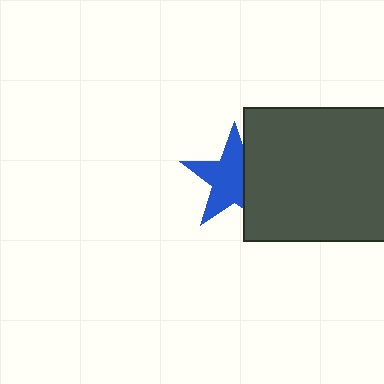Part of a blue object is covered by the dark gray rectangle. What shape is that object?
It is a star.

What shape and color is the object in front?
The object in front is a dark gray rectangle.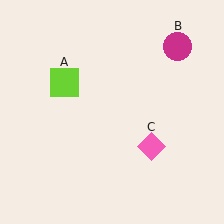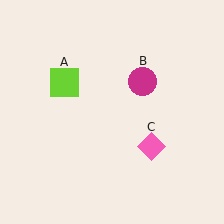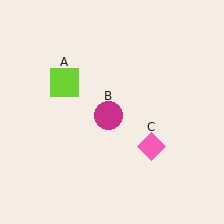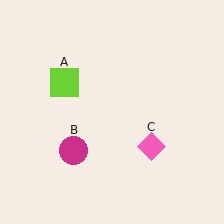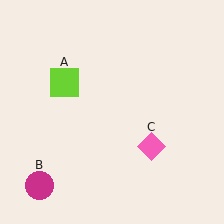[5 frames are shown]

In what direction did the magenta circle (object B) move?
The magenta circle (object B) moved down and to the left.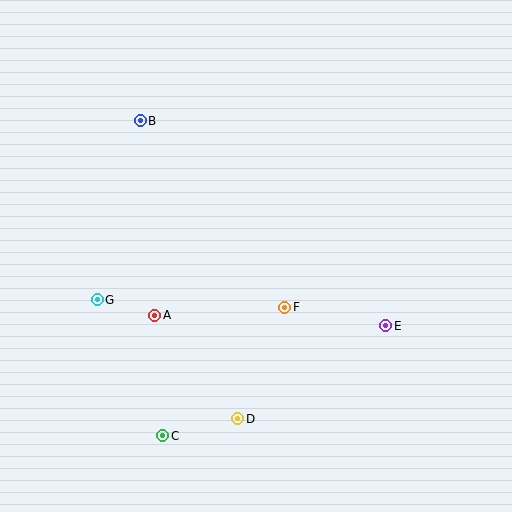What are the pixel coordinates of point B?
Point B is at (140, 121).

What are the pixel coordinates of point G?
Point G is at (97, 300).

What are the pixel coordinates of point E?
Point E is at (386, 326).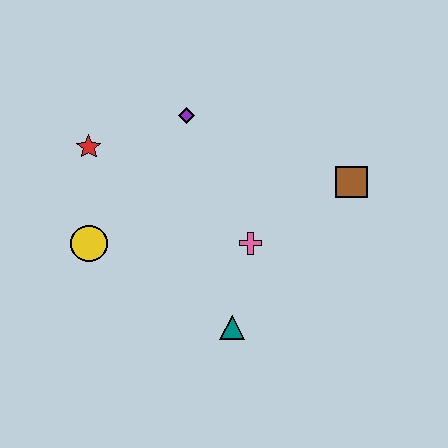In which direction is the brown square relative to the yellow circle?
The brown square is to the right of the yellow circle.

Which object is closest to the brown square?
The pink cross is closest to the brown square.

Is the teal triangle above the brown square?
No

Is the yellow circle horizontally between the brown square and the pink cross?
No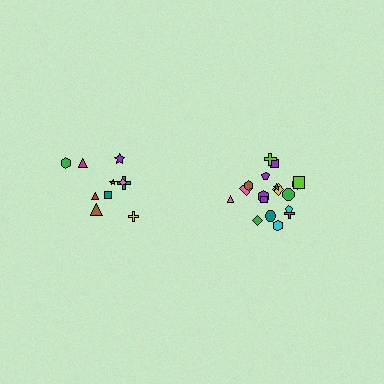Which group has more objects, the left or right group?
The right group.